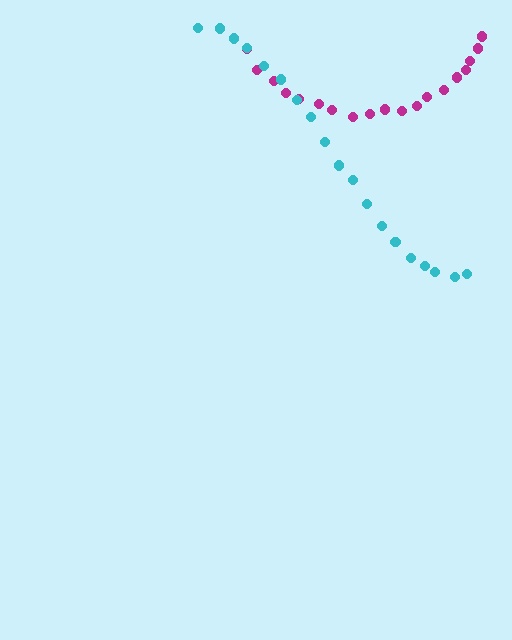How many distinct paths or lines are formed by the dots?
There are 2 distinct paths.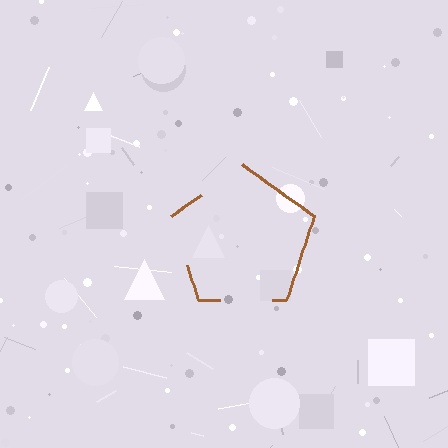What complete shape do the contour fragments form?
The contour fragments form a pentagon.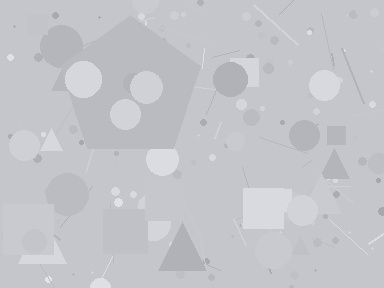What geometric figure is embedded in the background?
A pentagon is embedded in the background.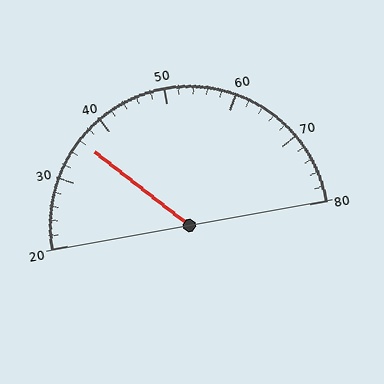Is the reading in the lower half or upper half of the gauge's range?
The reading is in the lower half of the range (20 to 80).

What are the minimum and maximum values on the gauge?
The gauge ranges from 20 to 80.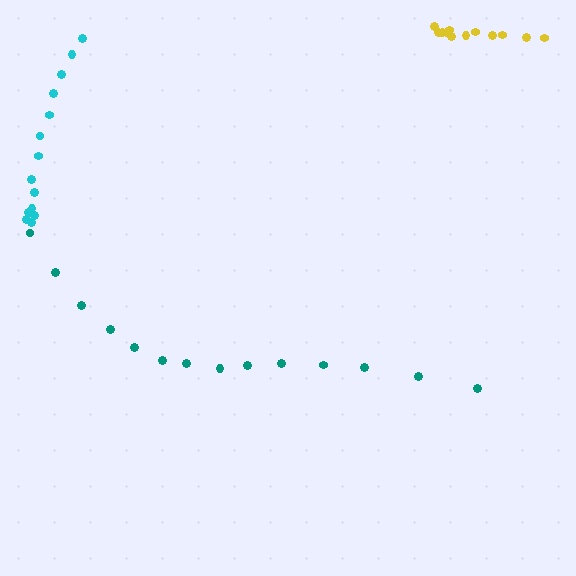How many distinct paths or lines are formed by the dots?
There are 3 distinct paths.